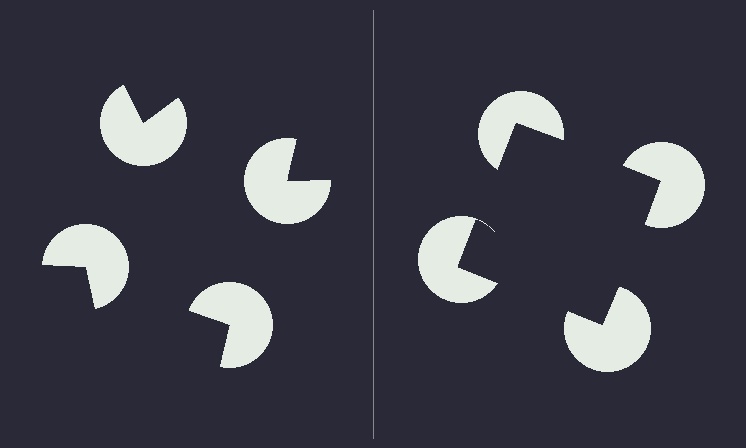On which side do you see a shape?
An illusory square appears on the right side. On the left side the wedge cuts are rotated, so no coherent shape forms.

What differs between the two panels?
The pac-man discs are positioned identically on both sides; only the wedge orientations differ. On the right they align to a square; on the left they are misaligned.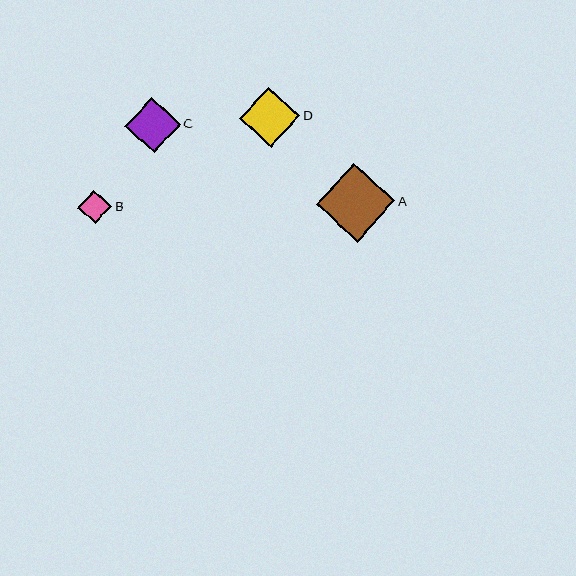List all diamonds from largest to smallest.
From largest to smallest: A, D, C, B.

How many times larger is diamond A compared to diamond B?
Diamond A is approximately 2.3 times the size of diamond B.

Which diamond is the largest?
Diamond A is the largest with a size of approximately 79 pixels.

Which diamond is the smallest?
Diamond B is the smallest with a size of approximately 34 pixels.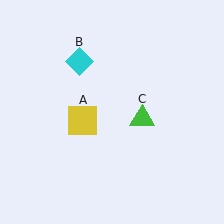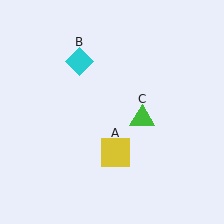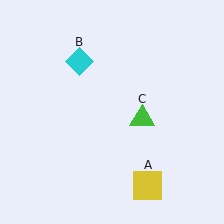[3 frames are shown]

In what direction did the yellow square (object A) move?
The yellow square (object A) moved down and to the right.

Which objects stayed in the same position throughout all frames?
Cyan diamond (object B) and green triangle (object C) remained stationary.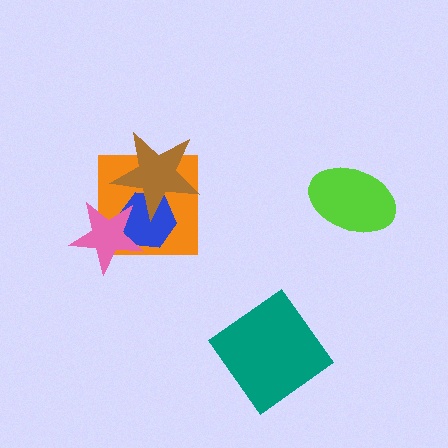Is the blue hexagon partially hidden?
Yes, it is partially covered by another shape.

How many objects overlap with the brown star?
2 objects overlap with the brown star.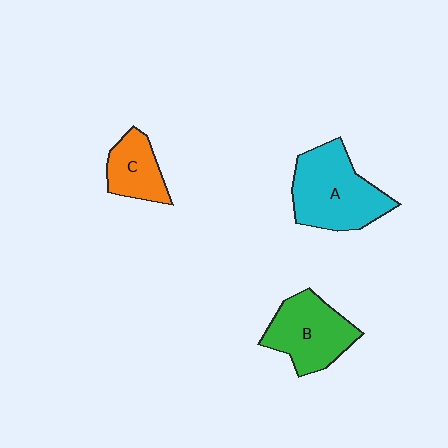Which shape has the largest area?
Shape A (cyan).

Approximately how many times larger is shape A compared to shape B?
Approximately 1.2 times.